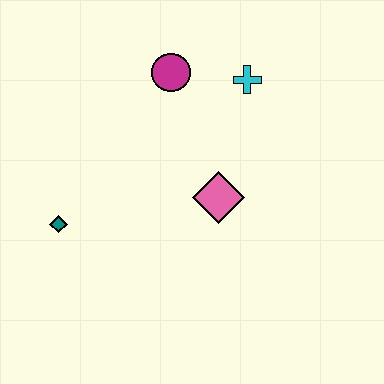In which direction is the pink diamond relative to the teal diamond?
The pink diamond is to the right of the teal diamond.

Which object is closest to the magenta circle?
The cyan cross is closest to the magenta circle.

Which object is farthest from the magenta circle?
The teal diamond is farthest from the magenta circle.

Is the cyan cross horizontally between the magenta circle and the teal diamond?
No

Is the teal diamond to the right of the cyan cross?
No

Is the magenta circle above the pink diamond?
Yes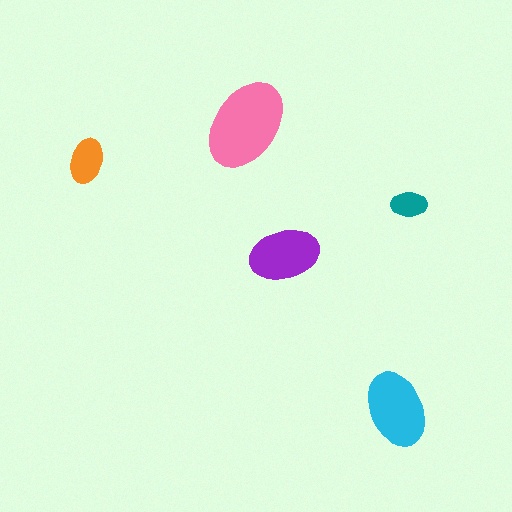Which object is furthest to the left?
The orange ellipse is leftmost.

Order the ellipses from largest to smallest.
the pink one, the cyan one, the purple one, the orange one, the teal one.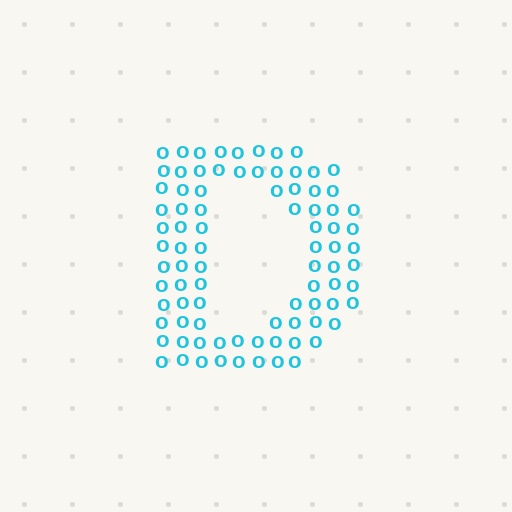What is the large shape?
The large shape is the letter D.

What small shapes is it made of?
It is made of small letter O's.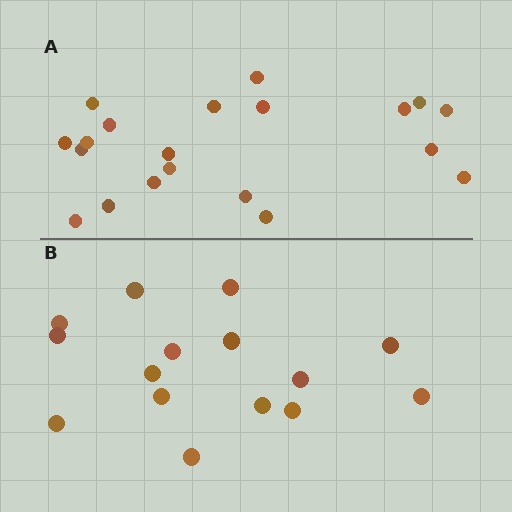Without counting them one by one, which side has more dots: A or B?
Region A (the top region) has more dots.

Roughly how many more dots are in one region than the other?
Region A has about 5 more dots than region B.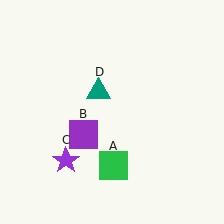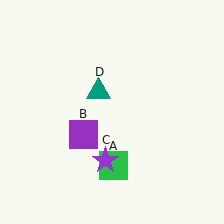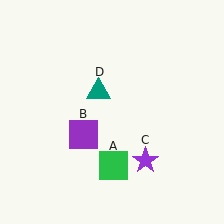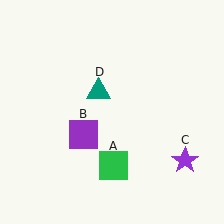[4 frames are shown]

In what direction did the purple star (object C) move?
The purple star (object C) moved right.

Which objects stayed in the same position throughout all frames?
Green square (object A) and purple square (object B) and teal triangle (object D) remained stationary.